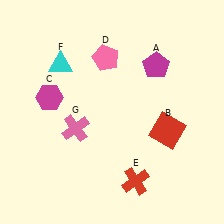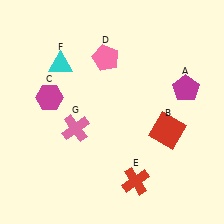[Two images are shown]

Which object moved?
The magenta pentagon (A) moved right.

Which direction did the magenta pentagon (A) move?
The magenta pentagon (A) moved right.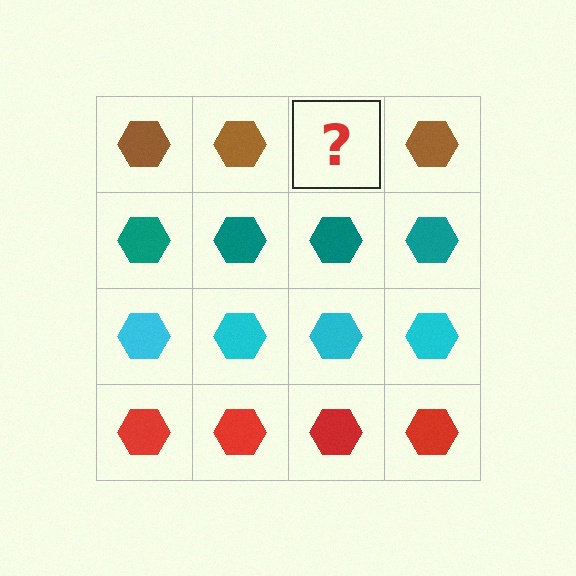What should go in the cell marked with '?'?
The missing cell should contain a brown hexagon.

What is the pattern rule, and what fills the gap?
The rule is that each row has a consistent color. The gap should be filled with a brown hexagon.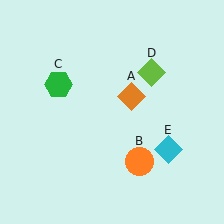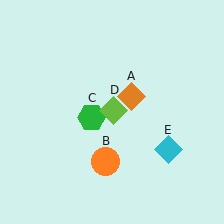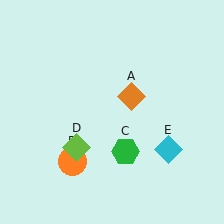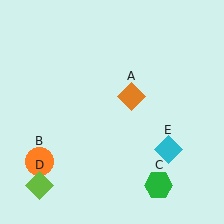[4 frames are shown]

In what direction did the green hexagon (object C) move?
The green hexagon (object C) moved down and to the right.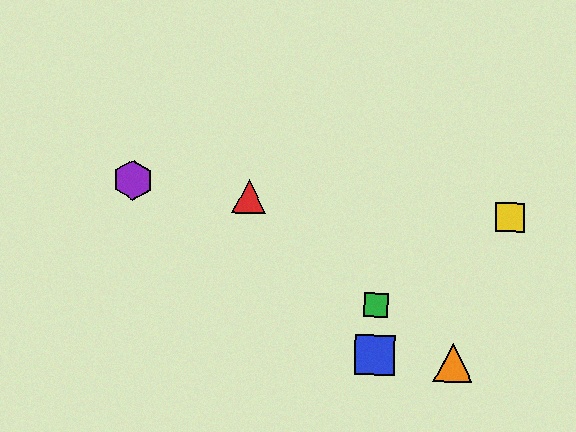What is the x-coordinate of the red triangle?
The red triangle is at x≈249.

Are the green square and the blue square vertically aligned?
Yes, both are at x≈376.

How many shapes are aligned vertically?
2 shapes (the blue square, the green square) are aligned vertically.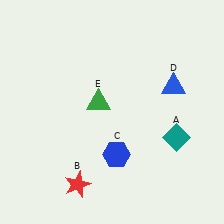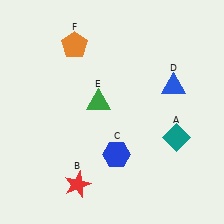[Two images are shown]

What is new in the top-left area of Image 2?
An orange pentagon (F) was added in the top-left area of Image 2.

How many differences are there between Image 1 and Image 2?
There is 1 difference between the two images.